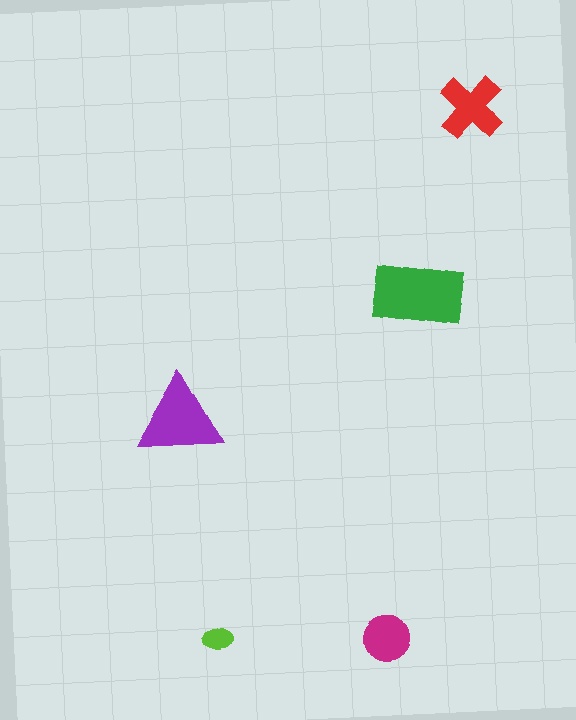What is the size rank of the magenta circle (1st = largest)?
4th.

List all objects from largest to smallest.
The green rectangle, the purple triangle, the red cross, the magenta circle, the lime ellipse.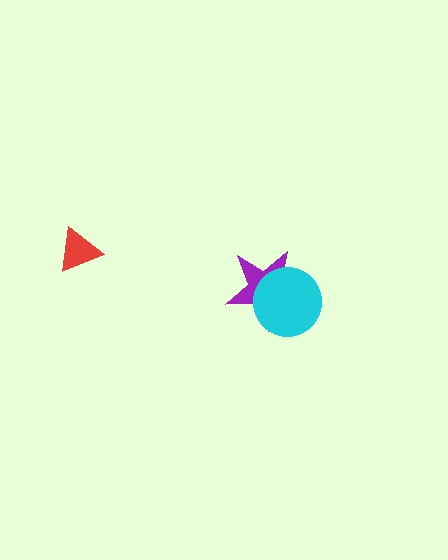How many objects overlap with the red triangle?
0 objects overlap with the red triangle.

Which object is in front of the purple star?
The cyan circle is in front of the purple star.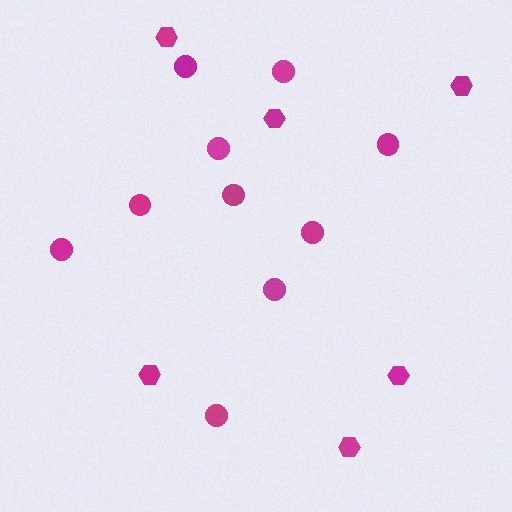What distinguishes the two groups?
There are 2 groups: one group of circles (10) and one group of hexagons (6).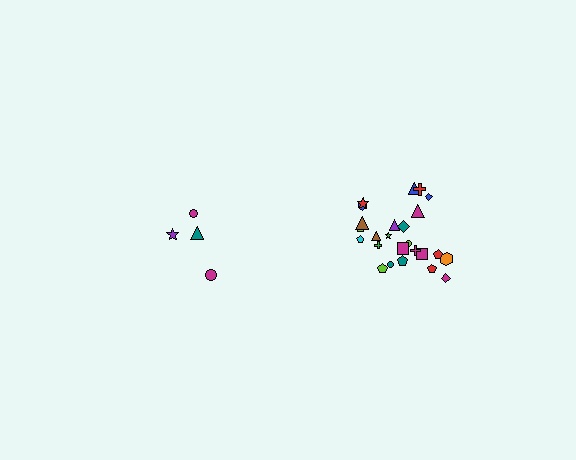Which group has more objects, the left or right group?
The right group.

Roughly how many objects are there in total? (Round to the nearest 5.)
Roughly 30 objects in total.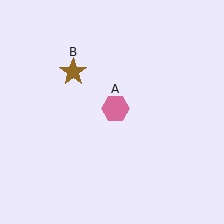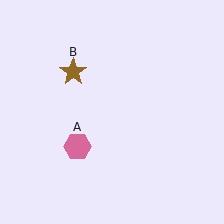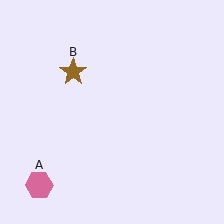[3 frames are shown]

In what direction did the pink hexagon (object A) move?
The pink hexagon (object A) moved down and to the left.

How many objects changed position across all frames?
1 object changed position: pink hexagon (object A).